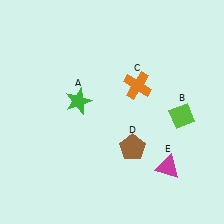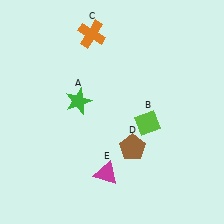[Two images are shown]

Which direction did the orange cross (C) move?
The orange cross (C) moved up.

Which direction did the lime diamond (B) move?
The lime diamond (B) moved left.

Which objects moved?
The objects that moved are: the lime diamond (B), the orange cross (C), the magenta triangle (E).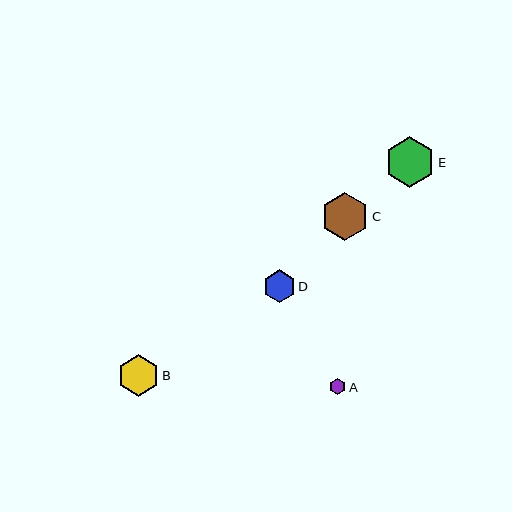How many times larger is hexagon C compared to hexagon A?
Hexagon C is approximately 2.9 times the size of hexagon A.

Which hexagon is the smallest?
Hexagon A is the smallest with a size of approximately 17 pixels.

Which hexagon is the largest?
Hexagon E is the largest with a size of approximately 50 pixels.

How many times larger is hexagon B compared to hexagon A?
Hexagon B is approximately 2.5 times the size of hexagon A.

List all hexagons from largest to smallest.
From largest to smallest: E, C, B, D, A.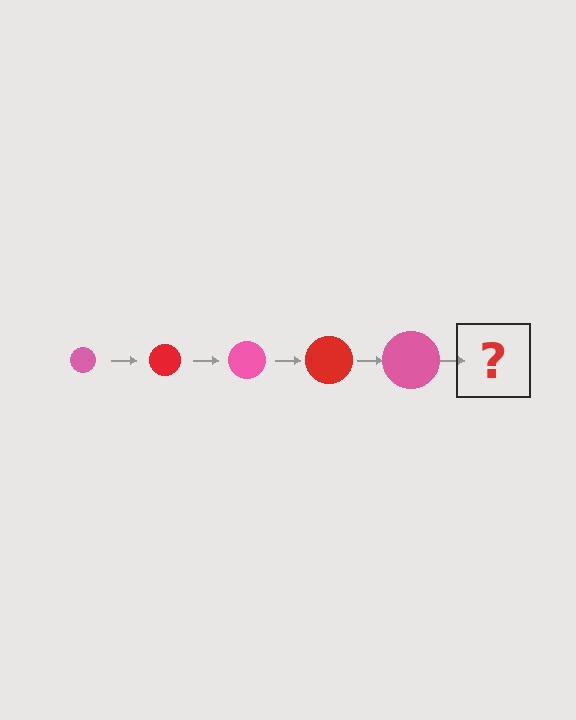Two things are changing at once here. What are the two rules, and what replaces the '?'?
The two rules are that the circle grows larger each step and the color cycles through pink and red. The '?' should be a red circle, larger than the previous one.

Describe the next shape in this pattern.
It should be a red circle, larger than the previous one.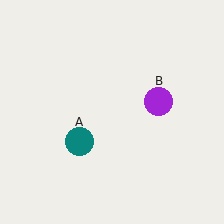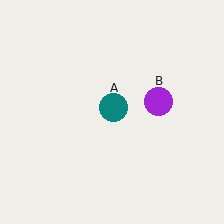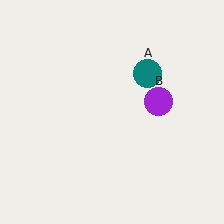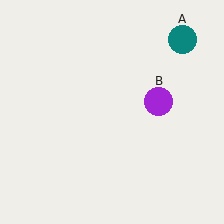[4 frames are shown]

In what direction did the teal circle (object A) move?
The teal circle (object A) moved up and to the right.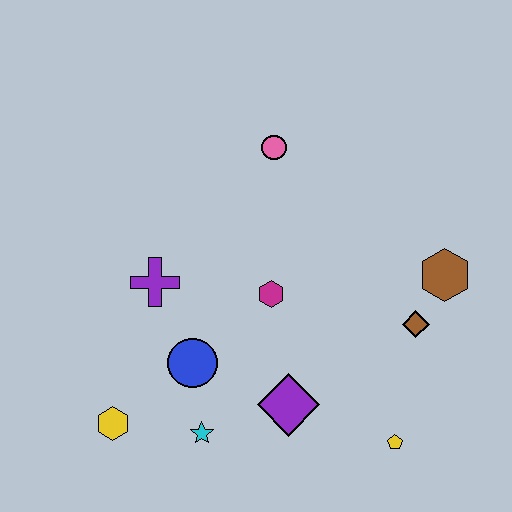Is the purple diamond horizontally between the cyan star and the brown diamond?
Yes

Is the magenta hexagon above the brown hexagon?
No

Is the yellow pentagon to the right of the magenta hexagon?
Yes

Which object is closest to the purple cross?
The blue circle is closest to the purple cross.